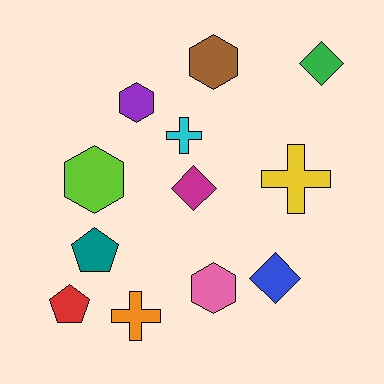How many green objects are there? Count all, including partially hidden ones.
There is 1 green object.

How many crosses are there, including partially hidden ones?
There are 3 crosses.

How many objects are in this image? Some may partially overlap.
There are 12 objects.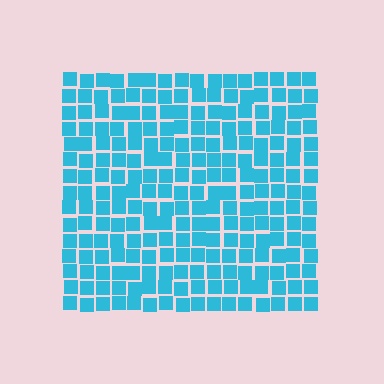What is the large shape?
The large shape is a square.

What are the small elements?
The small elements are squares.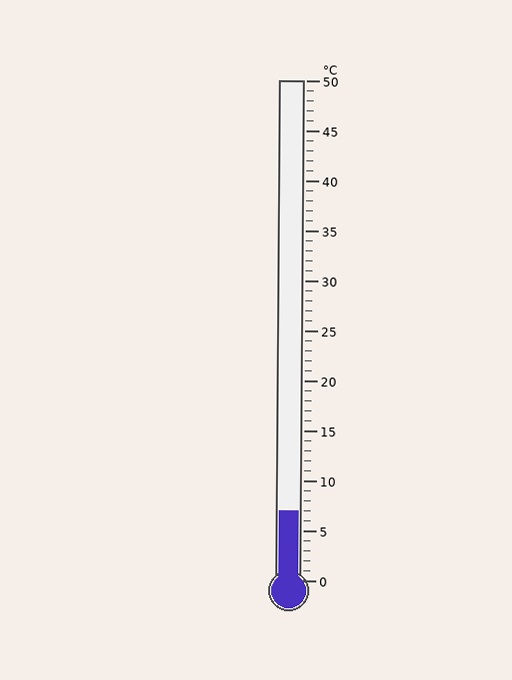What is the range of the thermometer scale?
The thermometer scale ranges from 0°C to 50°C.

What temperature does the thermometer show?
The thermometer shows approximately 7°C.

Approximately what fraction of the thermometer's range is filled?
The thermometer is filled to approximately 15% of its range.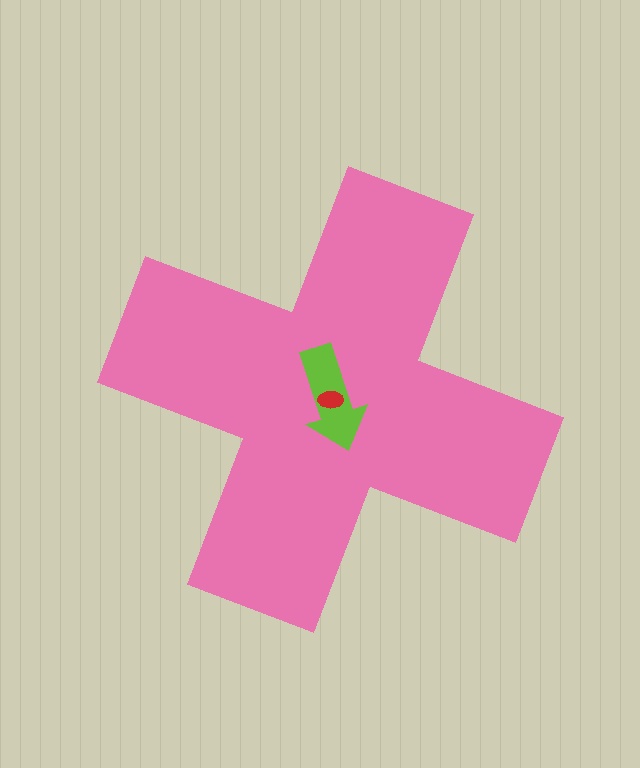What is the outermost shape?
The pink cross.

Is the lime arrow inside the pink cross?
Yes.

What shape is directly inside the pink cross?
The lime arrow.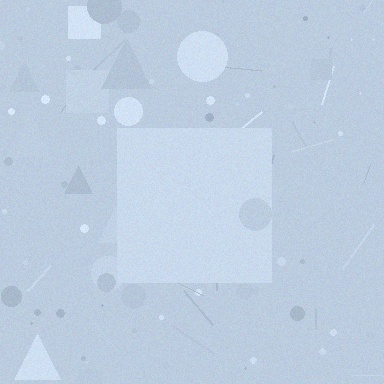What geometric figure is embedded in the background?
A square is embedded in the background.